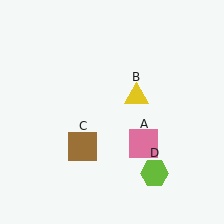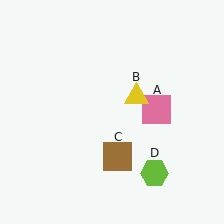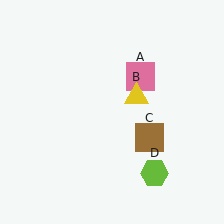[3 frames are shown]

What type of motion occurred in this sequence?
The pink square (object A), brown square (object C) rotated counterclockwise around the center of the scene.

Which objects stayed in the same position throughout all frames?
Yellow triangle (object B) and lime hexagon (object D) remained stationary.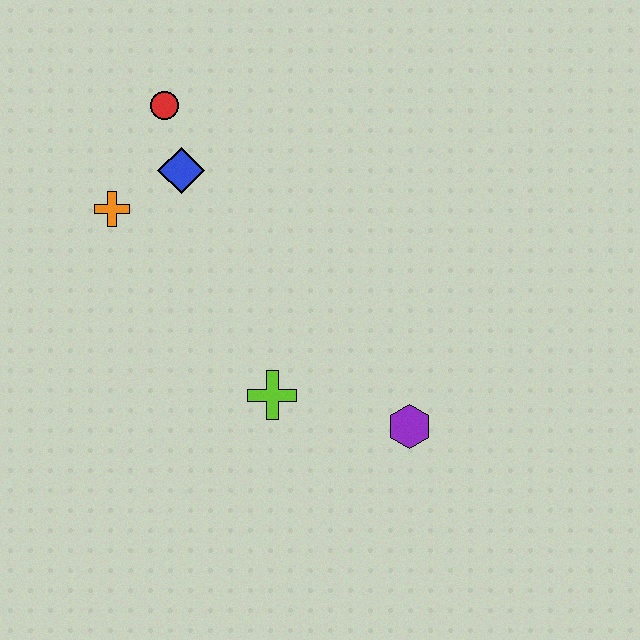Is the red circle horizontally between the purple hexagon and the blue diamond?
No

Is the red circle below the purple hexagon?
No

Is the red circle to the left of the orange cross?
No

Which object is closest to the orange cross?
The blue diamond is closest to the orange cross.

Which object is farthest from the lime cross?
The red circle is farthest from the lime cross.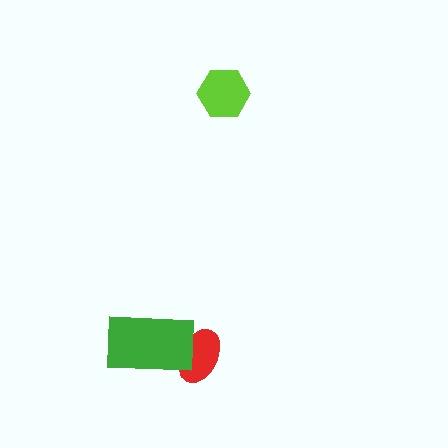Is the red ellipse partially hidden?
Yes, it is partially covered by another shape.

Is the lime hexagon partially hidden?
No, no other shape covers it.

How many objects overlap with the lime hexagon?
0 objects overlap with the lime hexagon.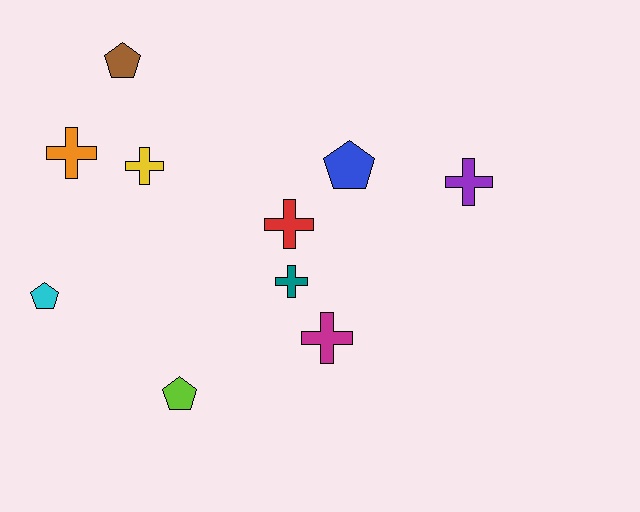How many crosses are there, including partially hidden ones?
There are 6 crosses.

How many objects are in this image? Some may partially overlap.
There are 10 objects.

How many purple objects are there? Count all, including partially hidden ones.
There is 1 purple object.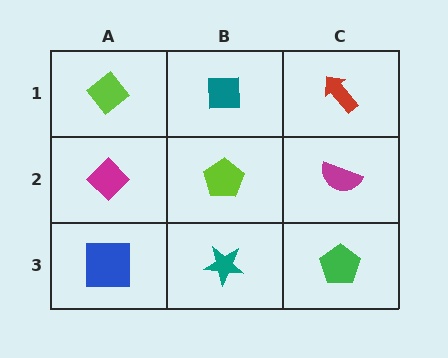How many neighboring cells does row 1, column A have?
2.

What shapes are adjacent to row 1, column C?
A magenta semicircle (row 2, column C), a teal square (row 1, column B).